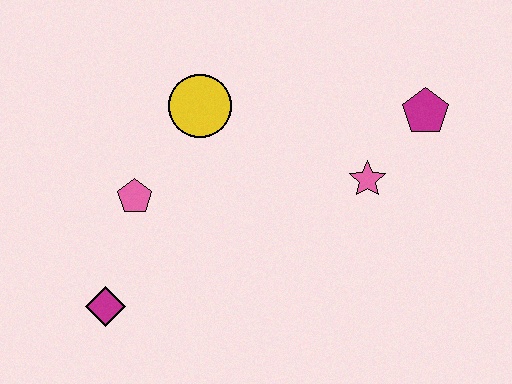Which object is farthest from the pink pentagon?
The magenta pentagon is farthest from the pink pentagon.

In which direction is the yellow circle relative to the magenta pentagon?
The yellow circle is to the left of the magenta pentagon.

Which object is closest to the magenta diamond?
The pink pentagon is closest to the magenta diamond.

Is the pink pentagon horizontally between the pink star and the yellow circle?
No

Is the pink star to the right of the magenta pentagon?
No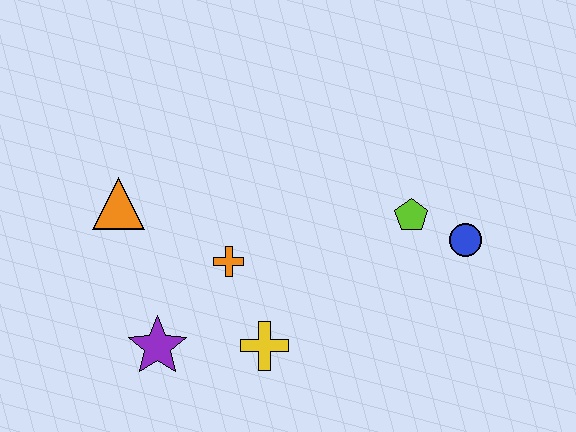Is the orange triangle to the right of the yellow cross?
No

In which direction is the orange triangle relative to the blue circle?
The orange triangle is to the left of the blue circle.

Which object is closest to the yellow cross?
The orange cross is closest to the yellow cross.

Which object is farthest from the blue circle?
The orange triangle is farthest from the blue circle.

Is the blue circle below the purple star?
No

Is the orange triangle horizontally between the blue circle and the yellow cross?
No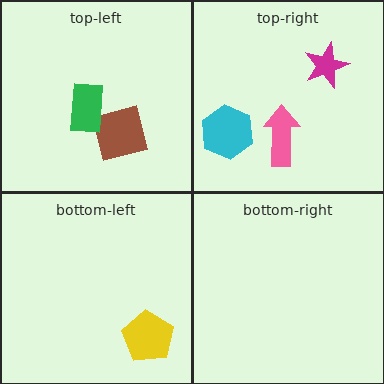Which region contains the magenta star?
The top-right region.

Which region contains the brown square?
The top-left region.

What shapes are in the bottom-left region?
The yellow pentagon.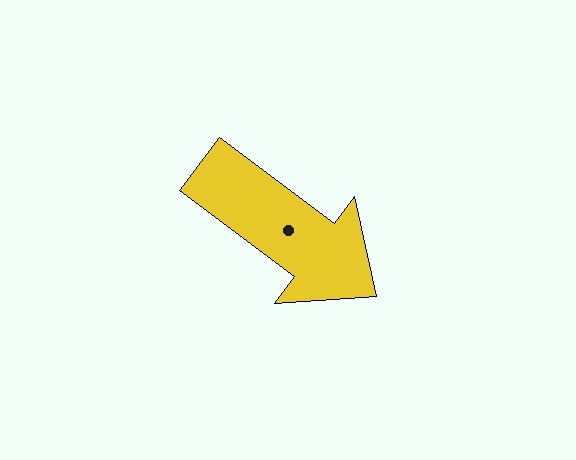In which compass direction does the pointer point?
Southeast.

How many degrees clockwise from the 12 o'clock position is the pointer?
Approximately 127 degrees.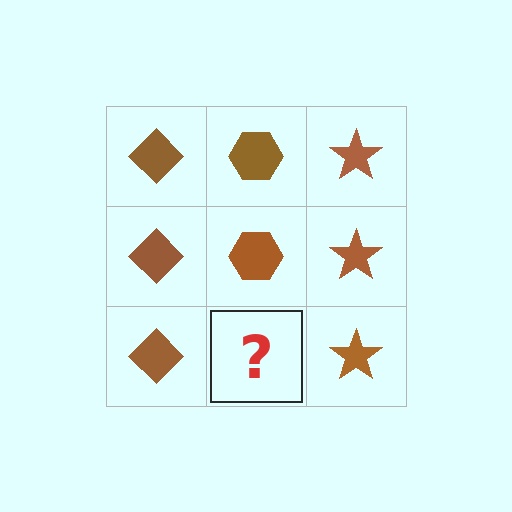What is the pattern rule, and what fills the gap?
The rule is that each column has a consistent shape. The gap should be filled with a brown hexagon.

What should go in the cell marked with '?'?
The missing cell should contain a brown hexagon.